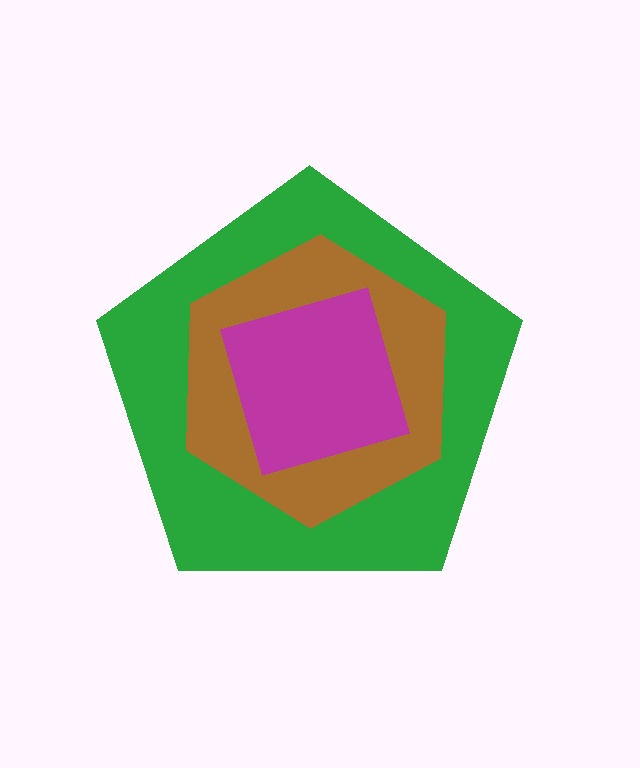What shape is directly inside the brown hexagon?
The magenta diamond.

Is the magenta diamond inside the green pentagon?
Yes.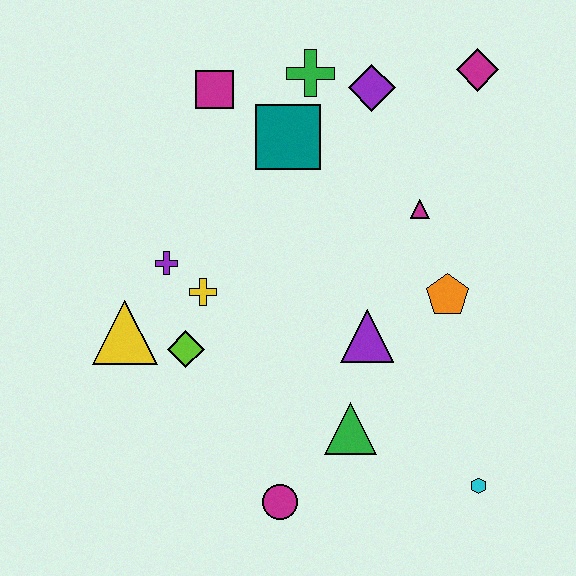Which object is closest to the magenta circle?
The green triangle is closest to the magenta circle.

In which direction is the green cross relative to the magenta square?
The green cross is to the right of the magenta square.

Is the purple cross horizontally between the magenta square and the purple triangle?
No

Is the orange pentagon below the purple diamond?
Yes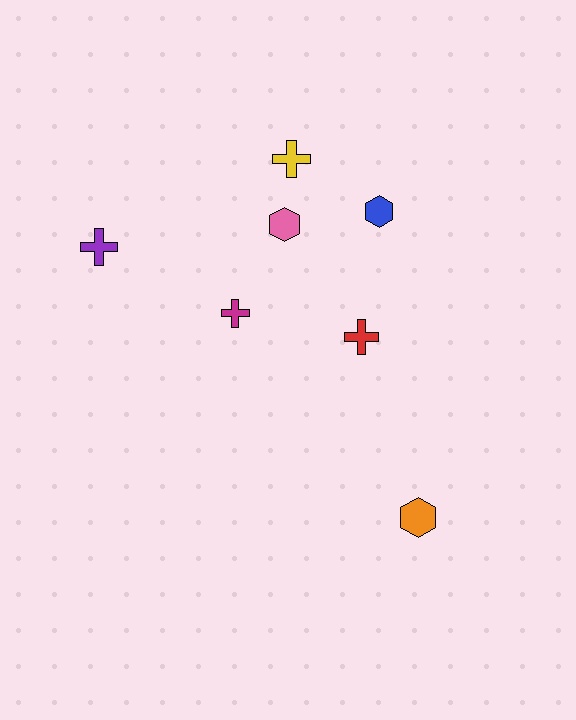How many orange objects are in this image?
There is 1 orange object.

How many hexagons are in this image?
There are 3 hexagons.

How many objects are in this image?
There are 7 objects.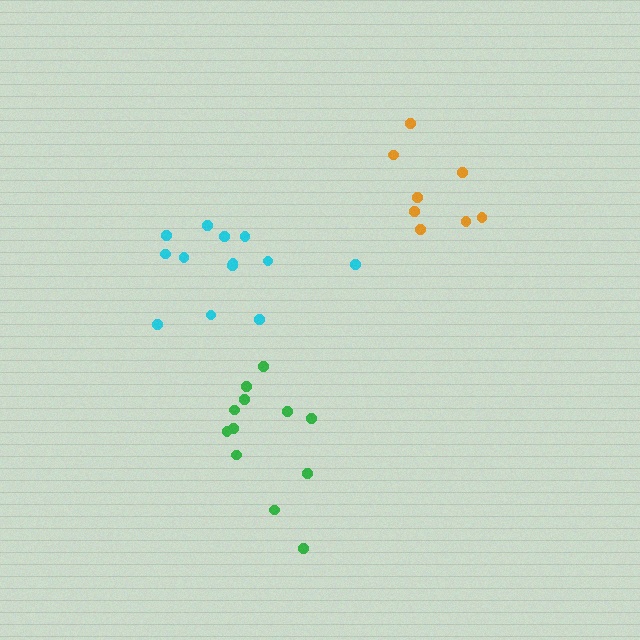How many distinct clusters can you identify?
There are 3 distinct clusters.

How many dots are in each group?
Group 1: 12 dots, Group 2: 13 dots, Group 3: 8 dots (33 total).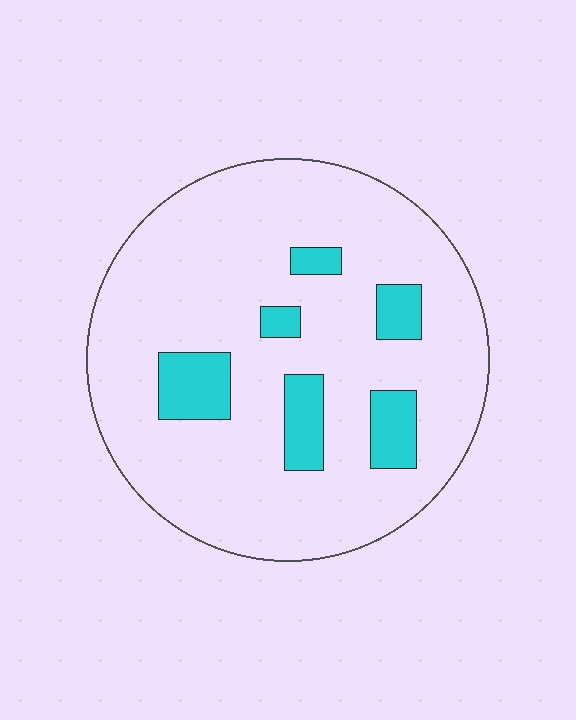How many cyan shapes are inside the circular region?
6.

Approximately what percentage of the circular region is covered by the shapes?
Approximately 15%.